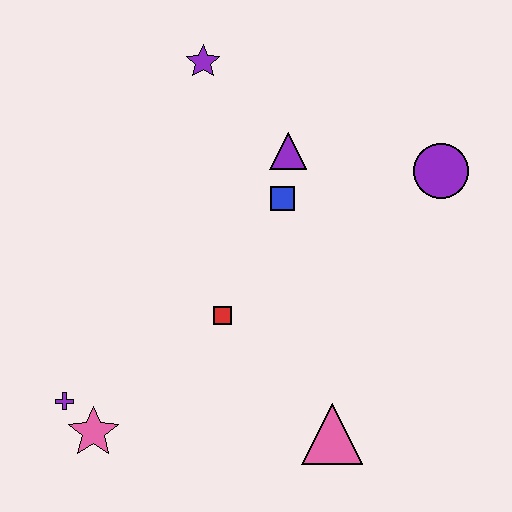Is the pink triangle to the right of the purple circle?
No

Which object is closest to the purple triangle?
The blue square is closest to the purple triangle.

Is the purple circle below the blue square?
No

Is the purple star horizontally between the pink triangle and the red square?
No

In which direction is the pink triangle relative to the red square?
The pink triangle is below the red square.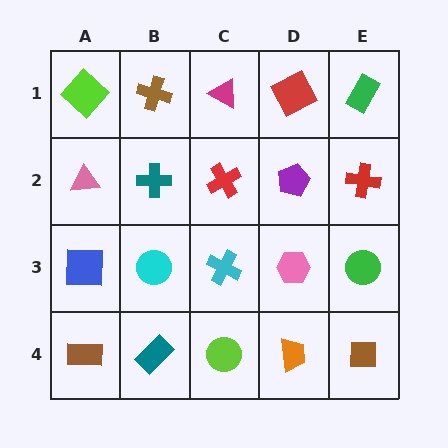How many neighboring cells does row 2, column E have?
3.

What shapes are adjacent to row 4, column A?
A blue square (row 3, column A), a teal rectangle (row 4, column B).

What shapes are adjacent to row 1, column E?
A red cross (row 2, column E), a red square (row 1, column D).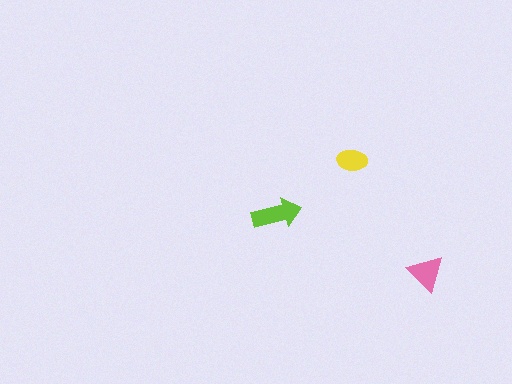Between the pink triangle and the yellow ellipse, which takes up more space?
The pink triangle.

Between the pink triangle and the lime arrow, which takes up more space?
The lime arrow.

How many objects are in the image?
There are 3 objects in the image.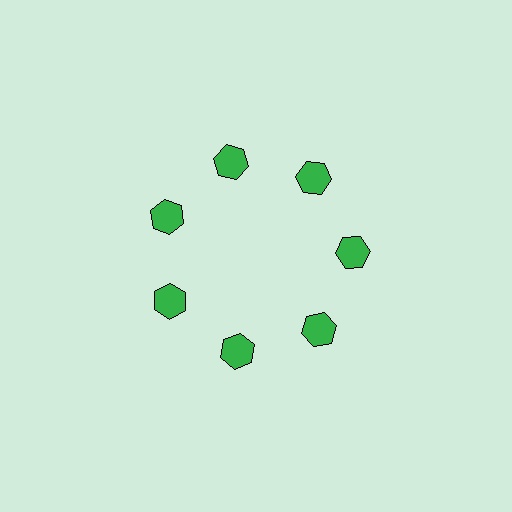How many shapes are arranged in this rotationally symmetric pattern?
There are 7 shapes, arranged in 7 groups of 1.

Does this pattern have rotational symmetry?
Yes, this pattern has 7-fold rotational symmetry. It looks the same after rotating 51 degrees around the center.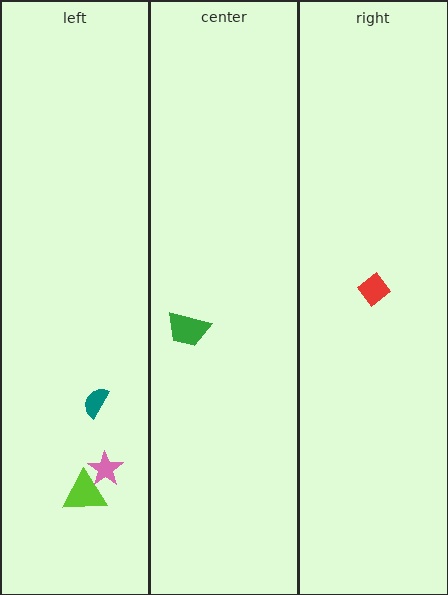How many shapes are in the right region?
1.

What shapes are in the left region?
The lime triangle, the pink star, the teal semicircle.